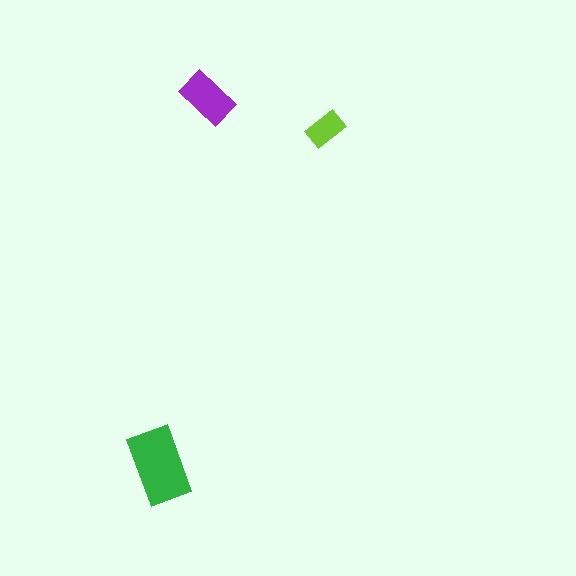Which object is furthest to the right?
The lime rectangle is rightmost.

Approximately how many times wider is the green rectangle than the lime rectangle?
About 2 times wider.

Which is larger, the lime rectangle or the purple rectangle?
The purple one.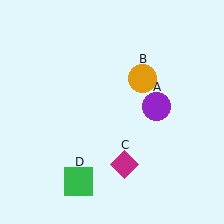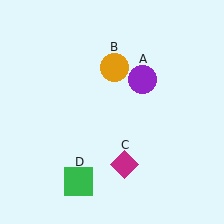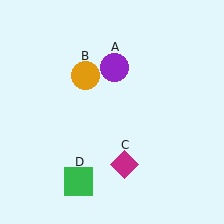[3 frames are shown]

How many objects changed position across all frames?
2 objects changed position: purple circle (object A), orange circle (object B).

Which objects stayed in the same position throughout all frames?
Magenta diamond (object C) and green square (object D) remained stationary.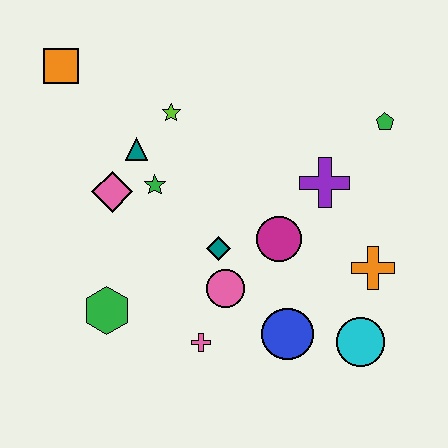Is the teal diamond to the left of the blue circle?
Yes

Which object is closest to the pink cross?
The pink circle is closest to the pink cross.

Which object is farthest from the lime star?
The cyan circle is farthest from the lime star.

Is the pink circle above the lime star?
No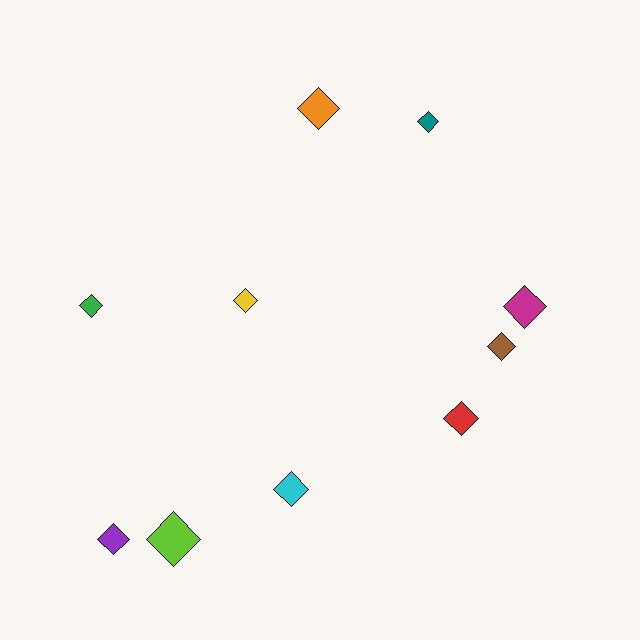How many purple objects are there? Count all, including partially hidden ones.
There is 1 purple object.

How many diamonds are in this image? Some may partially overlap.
There are 10 diamonds.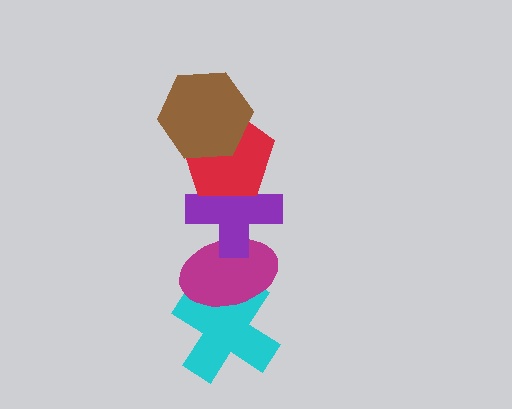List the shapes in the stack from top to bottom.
From top to bottom: the brown hexagon, the red pentagon, the purple cross, the magenta ellipse, the cyan cross.